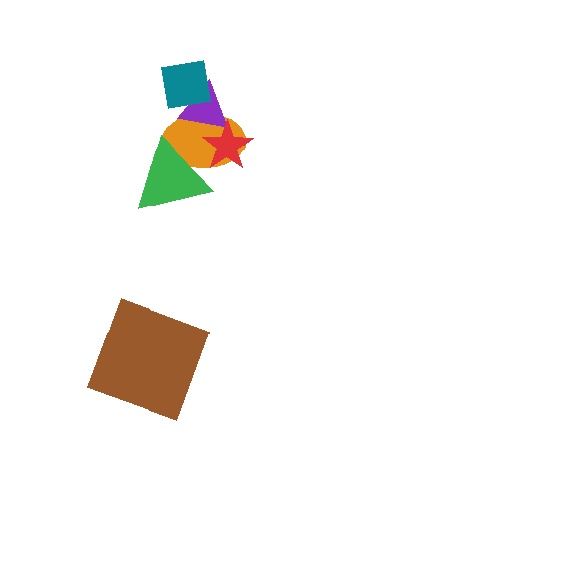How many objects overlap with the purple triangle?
3 objects overlap with the purple triangle.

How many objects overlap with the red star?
2 objects overlap with the red star.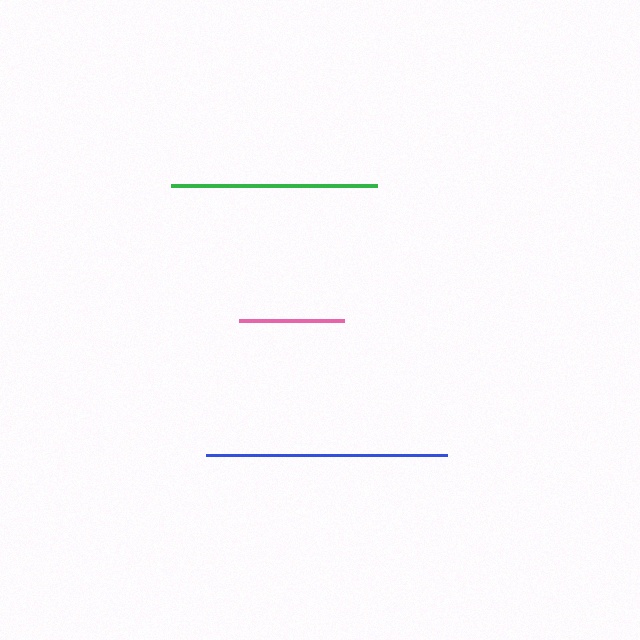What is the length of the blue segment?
The blue segment is approximately 242 pixels long.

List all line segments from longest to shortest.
From longest to shortest: blue, green, pink.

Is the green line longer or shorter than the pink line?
The green line is longer than the pink line.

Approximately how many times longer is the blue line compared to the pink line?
The blue line is approximately 2.3 times the length of the pink line.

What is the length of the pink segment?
The pink segment is approximately 104 pixels long.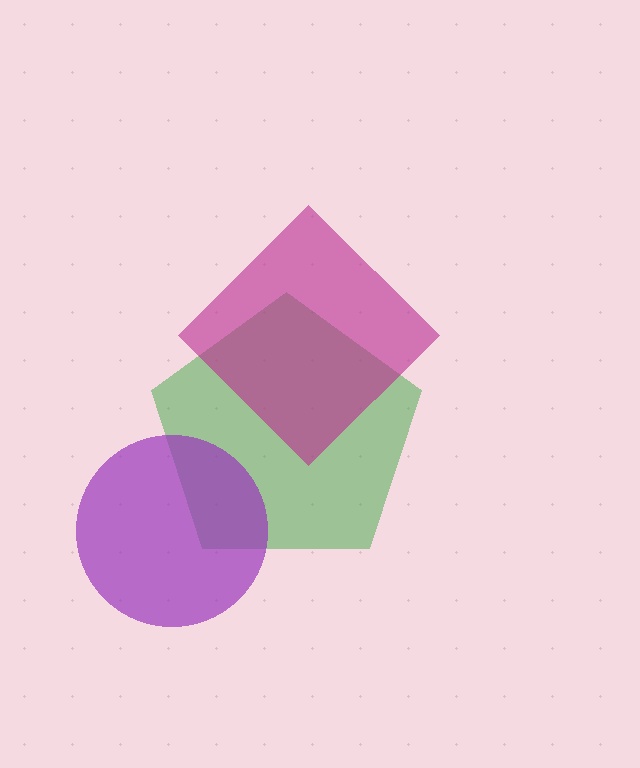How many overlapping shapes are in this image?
There are 3 overlapping shapes in the image.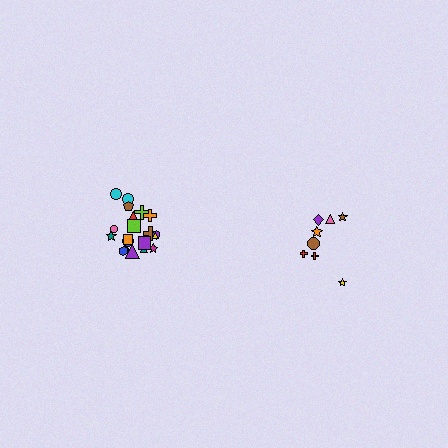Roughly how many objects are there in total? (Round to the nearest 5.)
Roughly 30 objects in total.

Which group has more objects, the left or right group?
The left group.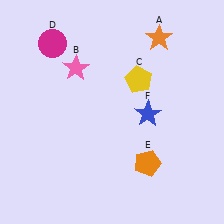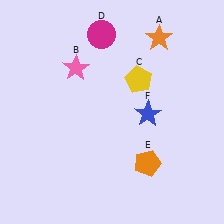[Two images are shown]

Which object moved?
The magenta circle (D) moved right.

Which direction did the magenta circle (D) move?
The magenta circle (D) moved right.